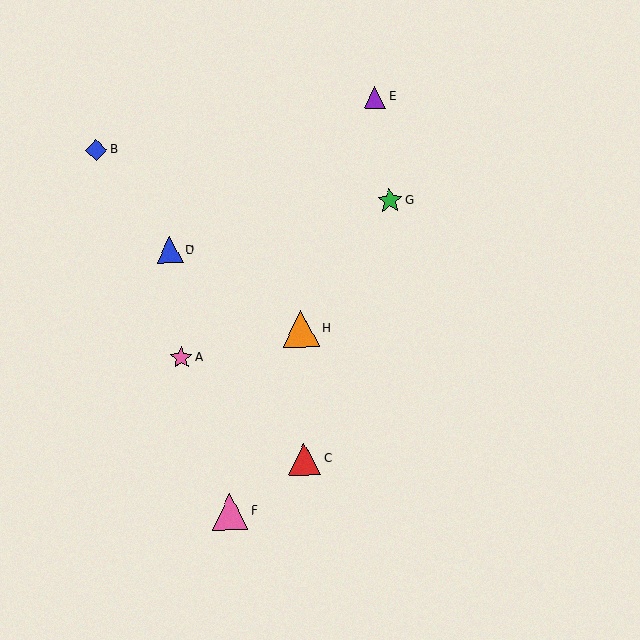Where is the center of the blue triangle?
The center of the blue triangle is at (170, 250).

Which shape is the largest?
The orange triangle (labeled H) is the largest.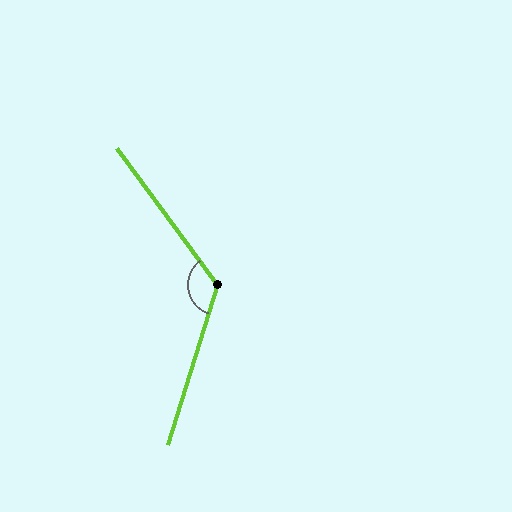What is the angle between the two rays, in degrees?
Approximately 126 degrees.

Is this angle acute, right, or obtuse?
It is obtuse.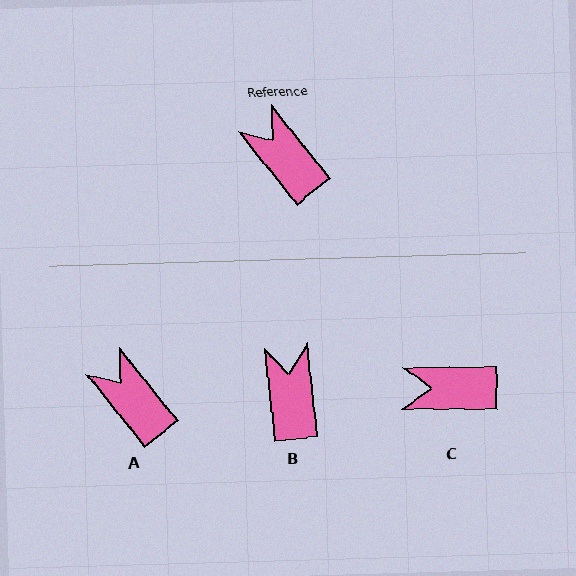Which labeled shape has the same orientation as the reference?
A.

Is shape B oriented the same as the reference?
No, it is off by about 32 degrees.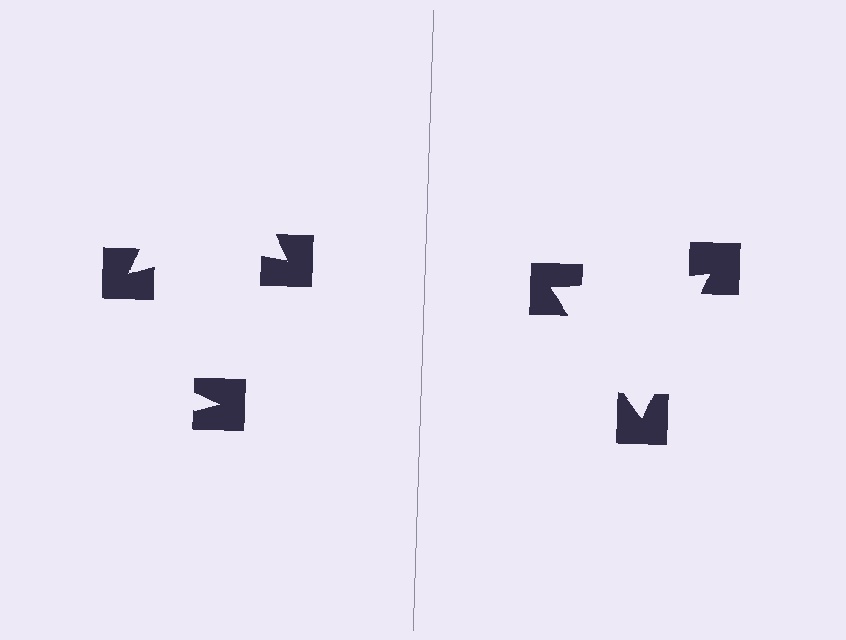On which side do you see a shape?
An illusory triangle appears on the right side. On the left side the wedge cuts are rotated, so no coherent shape forms.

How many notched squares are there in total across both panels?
6 — 3 on each side.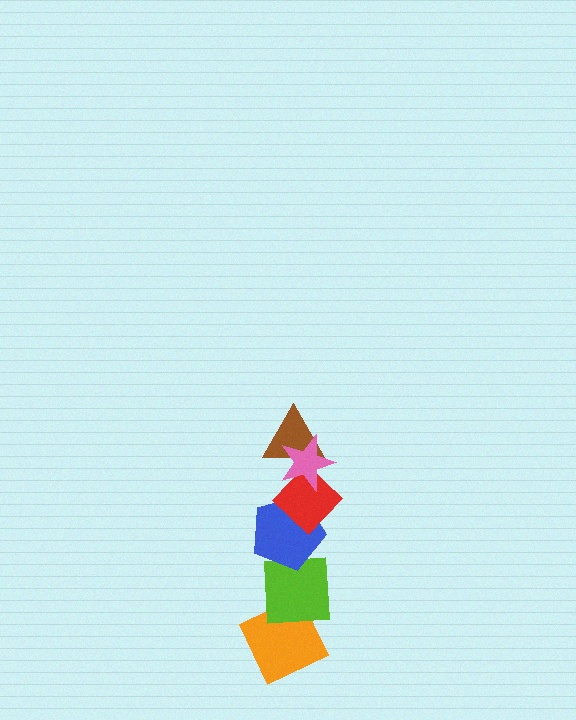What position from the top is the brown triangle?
The brown triangle is 2nd from the top.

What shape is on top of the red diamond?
The brown triangle is on top of the red diamond.